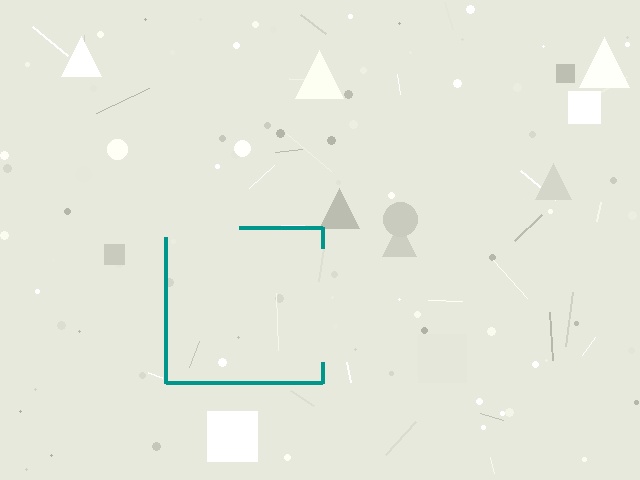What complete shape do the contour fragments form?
The contour fragments form a square.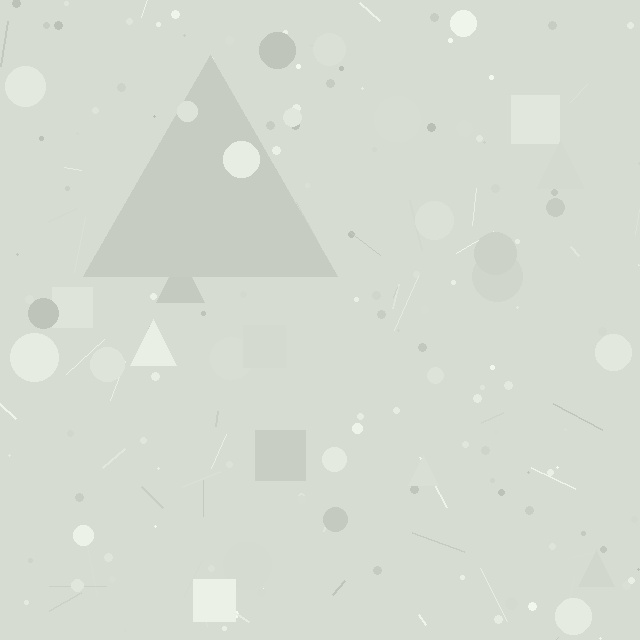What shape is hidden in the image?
A triangle is hidden in the image.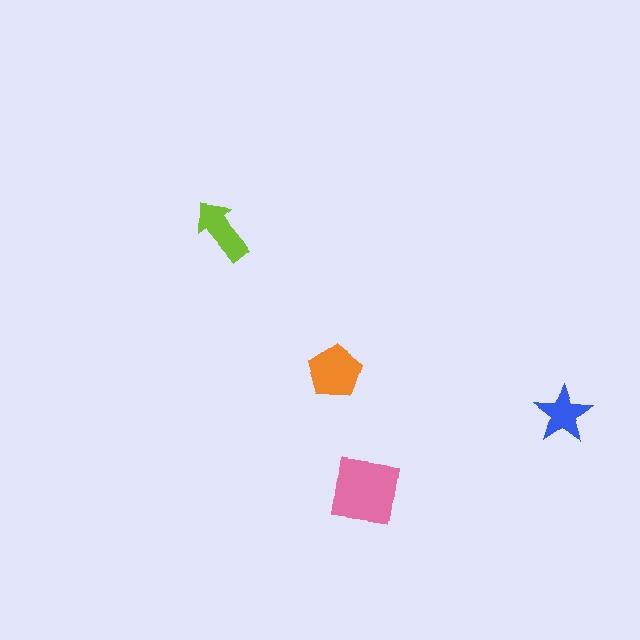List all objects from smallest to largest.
The blue star, the lime arrow, the orange pentagon, the pink square.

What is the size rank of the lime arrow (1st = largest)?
3rd.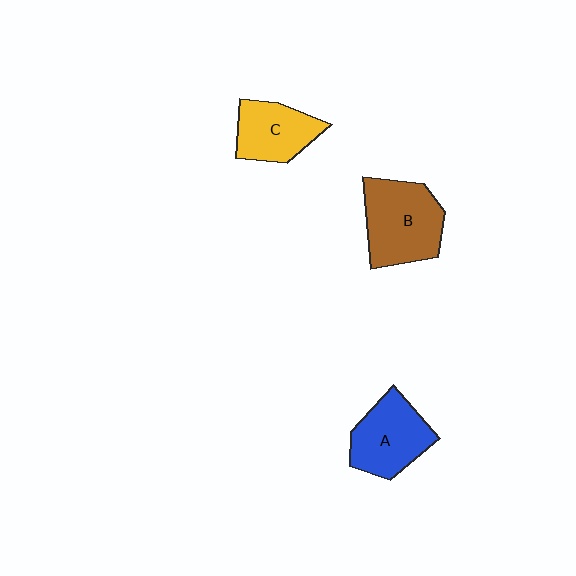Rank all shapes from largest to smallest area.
From largest to smallest: B (brown), A (blue), C (yellow).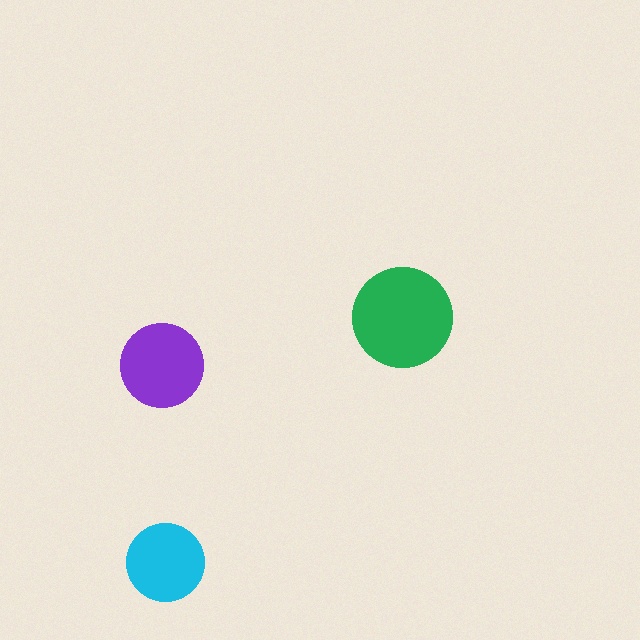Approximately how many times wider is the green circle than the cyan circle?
About 1.5 times wider.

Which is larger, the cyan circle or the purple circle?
The purple one.